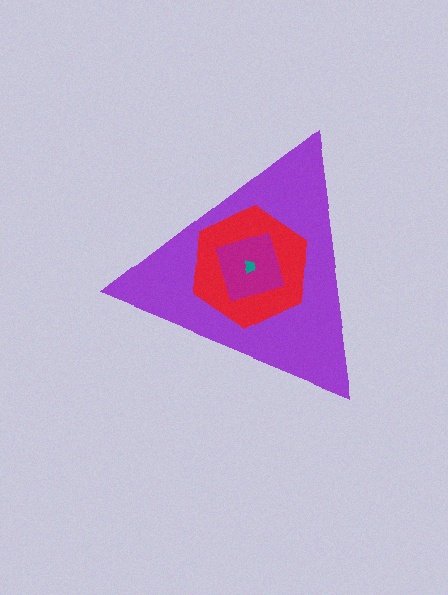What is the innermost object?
The teal trapezoid.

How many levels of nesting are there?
4.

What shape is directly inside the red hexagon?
The magenta square.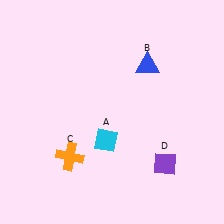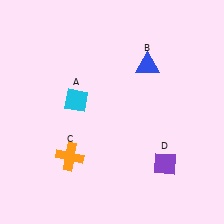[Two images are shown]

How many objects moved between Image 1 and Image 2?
1 object moved between the two images.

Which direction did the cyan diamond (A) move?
The cyan diamond (A) moved up.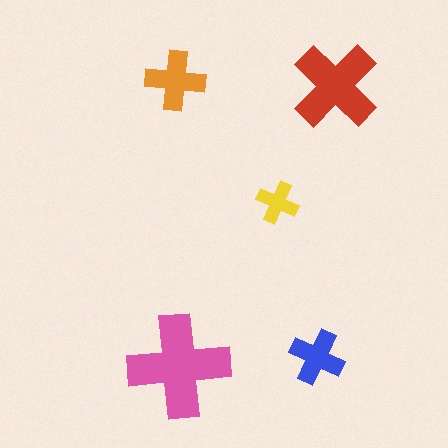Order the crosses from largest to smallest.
the pink one, the red one, the orange one, the blue one, the yellow one.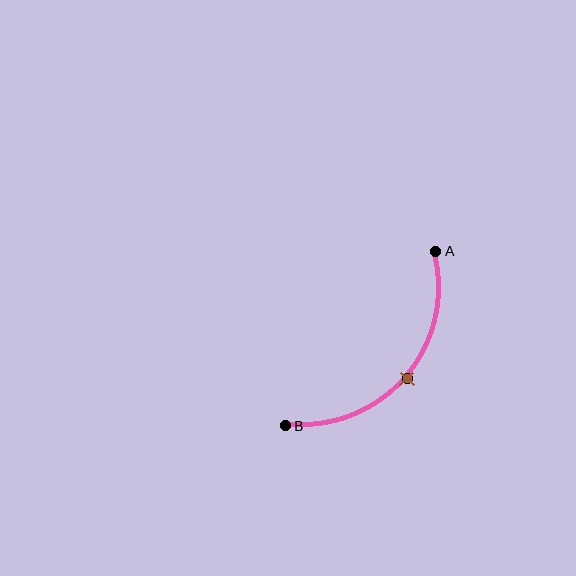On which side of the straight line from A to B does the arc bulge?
The arc bulges below and to the right of the straight line connecting A and B.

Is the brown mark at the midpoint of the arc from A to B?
Yes. The brown mark lies on the arc at equal arc-length from both A and B — it is the arc midpoint.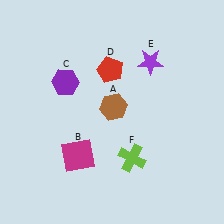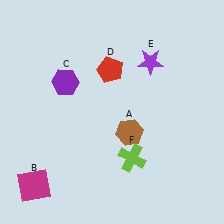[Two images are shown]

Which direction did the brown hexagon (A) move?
The brown hexagon (A) moved down.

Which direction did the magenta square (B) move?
The magenta square (B) moved left.